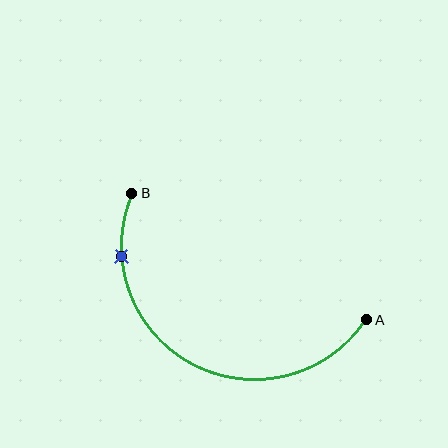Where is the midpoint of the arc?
The arc midpoint is the point on the curve farthest from the straight line joining A and B. It sits below that line.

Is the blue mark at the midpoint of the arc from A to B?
No. The blue mark lies on the arc but is closer to endpoint B. The arc midpoint would be at the point on the curve equidistant along the arc from both A and B.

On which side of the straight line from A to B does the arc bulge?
The arc bulges below the straight line connecting A and B.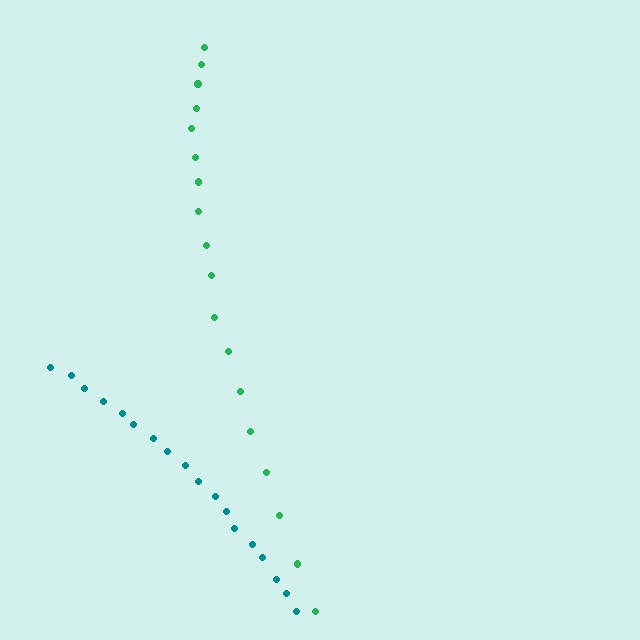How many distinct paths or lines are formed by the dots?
There are 2 distinct paths.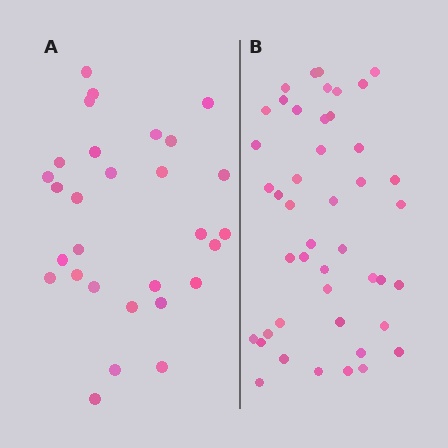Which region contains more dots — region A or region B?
Region B (the right region) has more dots.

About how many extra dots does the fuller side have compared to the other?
Region B has approximately 15 more dots than region A.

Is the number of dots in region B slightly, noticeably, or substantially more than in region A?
Region B has substantially more. The ratio is roughly 1.6 to 1.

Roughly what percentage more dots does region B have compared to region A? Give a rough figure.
About 55% more.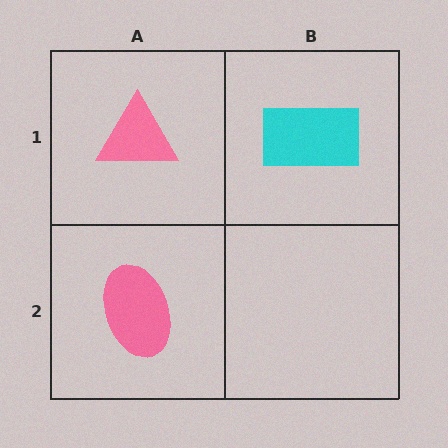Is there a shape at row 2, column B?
No, that cell is empty.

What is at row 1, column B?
A cyan rectangle.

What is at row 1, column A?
A pink triangle.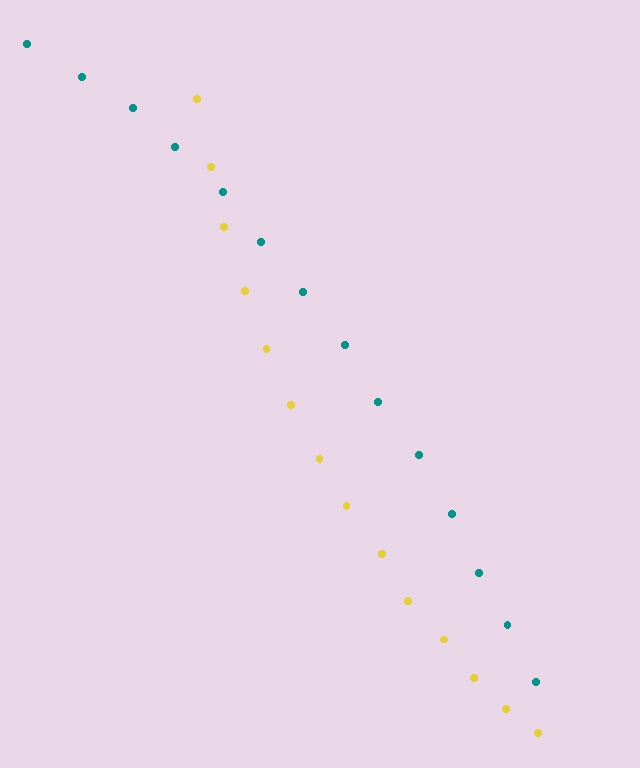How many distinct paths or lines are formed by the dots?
There are 2 distinct paths.